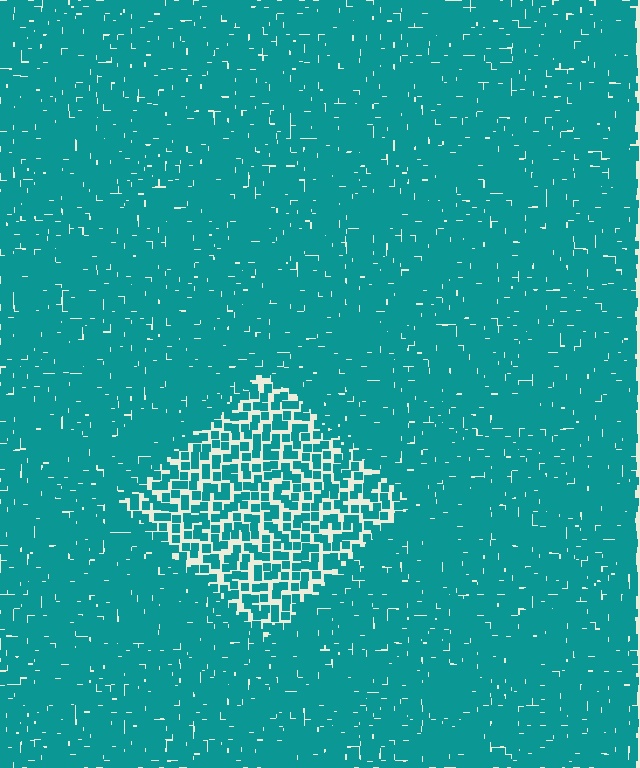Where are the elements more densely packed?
The elements are more densely packed outside the diamond boundary.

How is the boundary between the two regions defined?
The boundary is defined by a change in element density (approximately 2.1x ratio). All elements are the same color, size, and shape.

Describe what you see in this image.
The image contains small teal elements arranged at two different densities. A diamond-shaped region is visible where the elements are less densely packed than the surrounding area.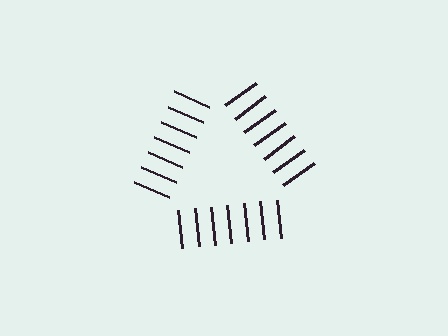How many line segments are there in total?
21 — 7 along each of the 3 edges.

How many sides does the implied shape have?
3 sides — the line-ends trace a triangle.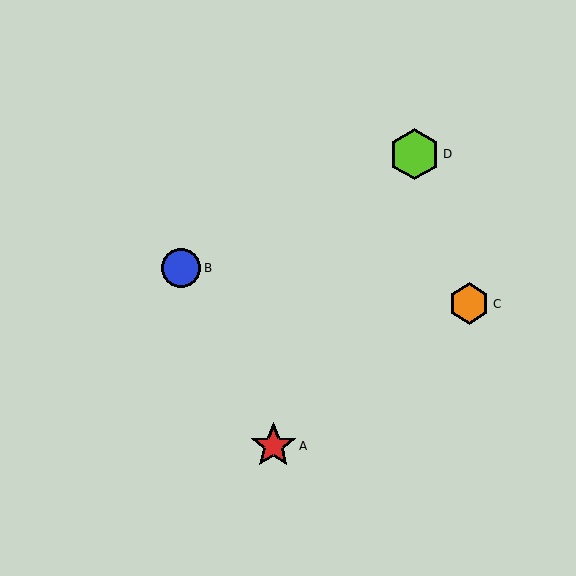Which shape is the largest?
The lime hexagon (labeled D) is the largest.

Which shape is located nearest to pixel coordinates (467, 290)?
The orange hexagon (labeled C) at (469, 304) is nearest to that location.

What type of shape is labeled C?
Shape C is an orange hexagon.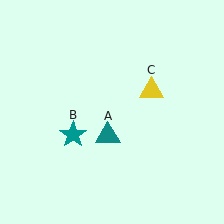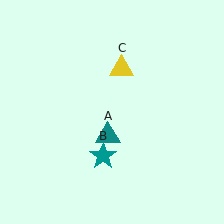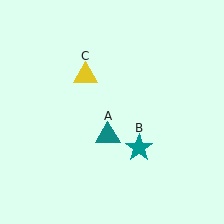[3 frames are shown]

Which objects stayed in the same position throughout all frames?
Teal triangle (object A) remained stationary.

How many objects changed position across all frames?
2 objects changed position: teal star (object B), yellow triangle (object C).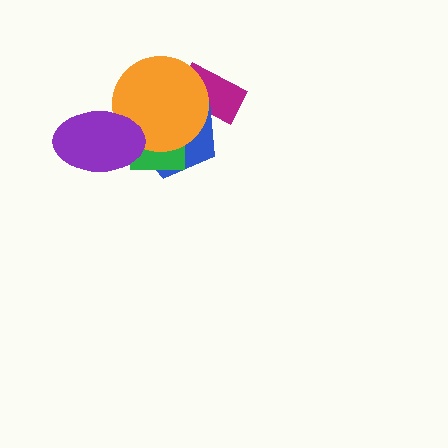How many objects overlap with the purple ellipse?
3 objects overlap with the purple ellipse.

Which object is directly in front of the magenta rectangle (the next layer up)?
The blue pentagon is directly in front of the magenta rectangle.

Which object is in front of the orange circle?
The purple ellipse is in front of the orange circle.